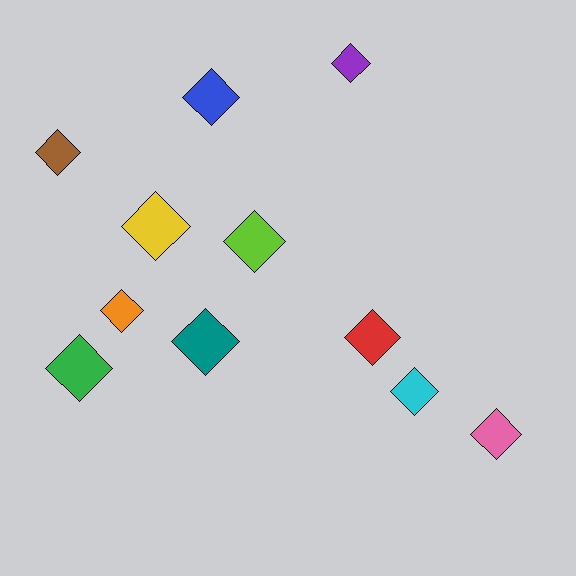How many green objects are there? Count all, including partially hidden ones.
There is 1 green object.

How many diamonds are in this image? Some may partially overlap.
There are 11 diamonds.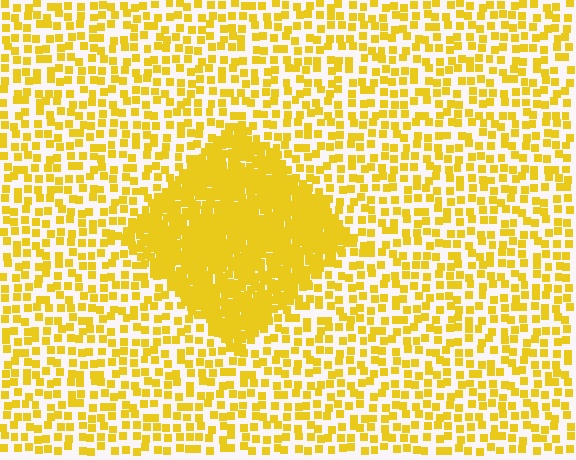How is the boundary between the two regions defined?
The boundary is defined by a change in element density (approximately 2.8x ratio). All elements are the same color, size, and shape.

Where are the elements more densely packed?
The elements are more densely packed inside the diamond boundary.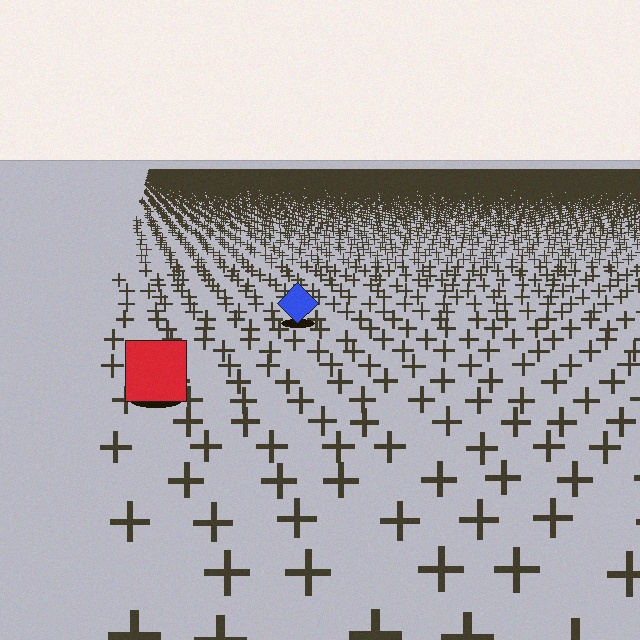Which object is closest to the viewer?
The red square is closest. The texture marks near it are larger and more spread out.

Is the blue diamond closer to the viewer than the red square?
No. The red square is closer — you can tell from the texture gradient: the ground texture is coarser near it.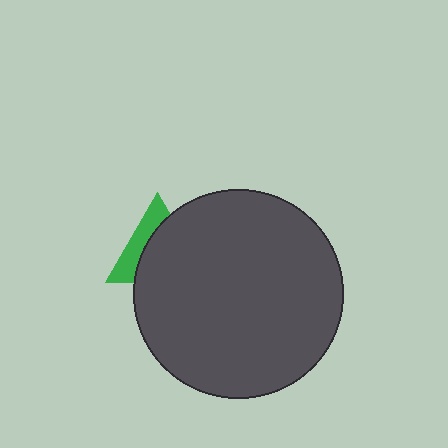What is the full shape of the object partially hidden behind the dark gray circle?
The partially hidden object is a green triangle.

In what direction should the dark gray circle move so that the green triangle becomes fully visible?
The dark gray circle should move right. That is the shortest direction to clear the overlap and leave the green triangle fully visible.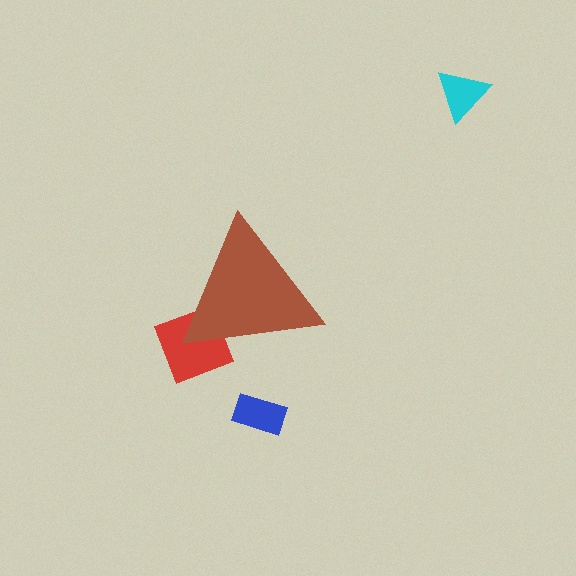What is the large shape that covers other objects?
A brown triangle.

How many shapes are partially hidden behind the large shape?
1 shape is partially hidden.